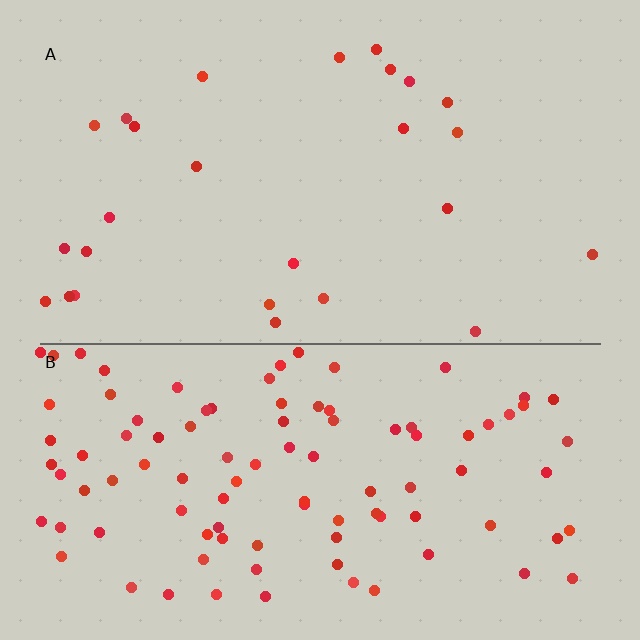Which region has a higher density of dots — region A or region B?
B (the bottom).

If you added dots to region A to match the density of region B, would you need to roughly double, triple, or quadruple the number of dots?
Approximately quadruple.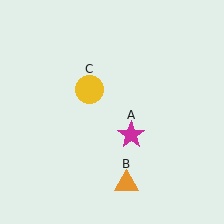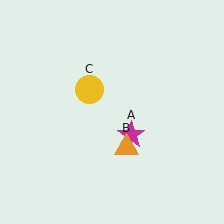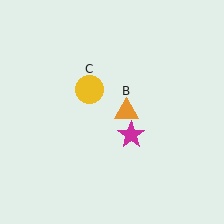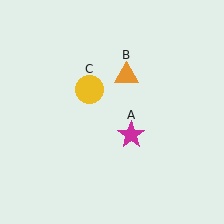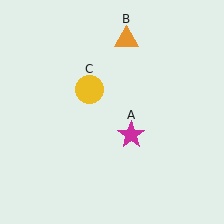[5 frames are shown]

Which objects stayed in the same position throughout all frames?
Magenta star (object A) and yellow circle (object C) remained stationary.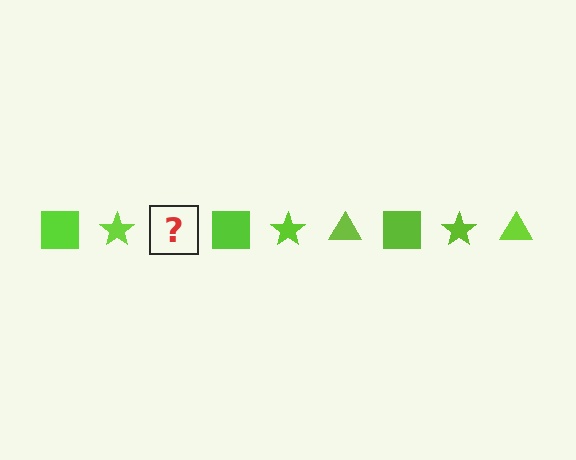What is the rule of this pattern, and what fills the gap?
The rule is that the pattern cycles through square, star, triangle shapes in lime. The gap should be filled with a lime triangle.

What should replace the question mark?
The question mark should be replaced with a lime triangle.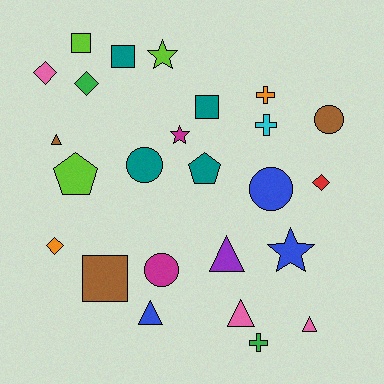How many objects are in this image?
There are 25 objects.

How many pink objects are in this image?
There are 3 pink objects.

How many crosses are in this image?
There are 3 crosses.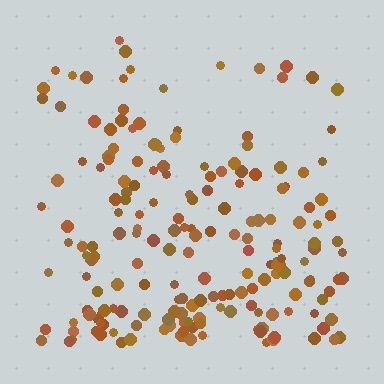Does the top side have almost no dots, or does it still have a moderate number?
Still a moderate number, just noticeably fewer than the bottom.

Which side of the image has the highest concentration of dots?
The bottom.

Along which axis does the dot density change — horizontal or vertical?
Vertical.